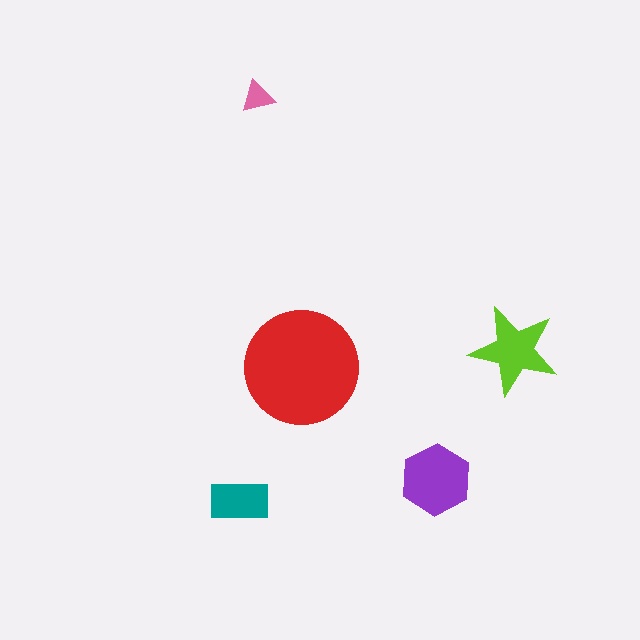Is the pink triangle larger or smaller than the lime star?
Smaller.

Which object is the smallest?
The pink triangle.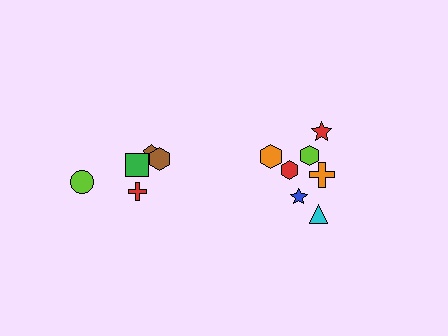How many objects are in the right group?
There are 7 objects.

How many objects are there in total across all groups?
There are 12 objects.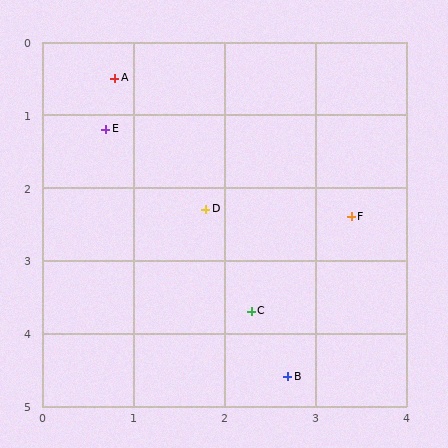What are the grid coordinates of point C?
Point C is at approximately (2.3, 3.7).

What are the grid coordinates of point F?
Point F is at approximately (3.4, 2.4).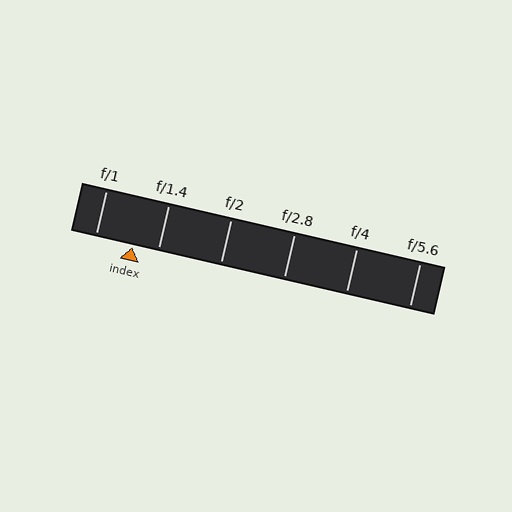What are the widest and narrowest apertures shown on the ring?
The widest aperture shown is f/1 and the narrowest is f/5.6.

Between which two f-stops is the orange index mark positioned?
The index mark is between f/1 and f/1.4.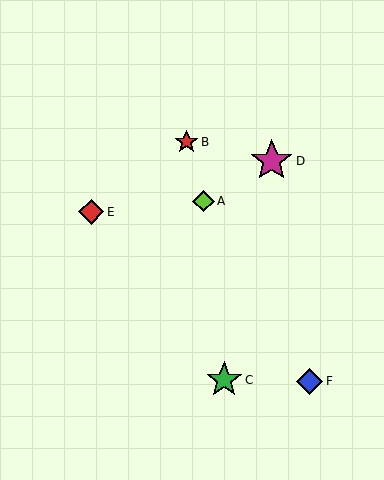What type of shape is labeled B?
Shape B is a red star.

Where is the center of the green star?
The center of the green star is at (224, 380).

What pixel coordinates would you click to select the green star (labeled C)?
Click at (224, 380) to select the green star C.